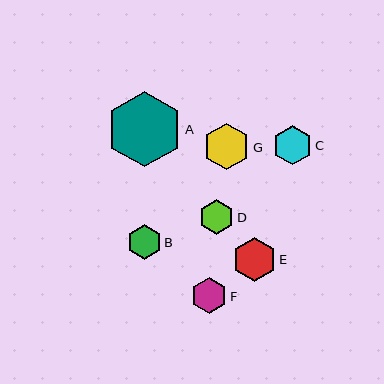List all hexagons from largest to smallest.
From largest to smallest: A, G, E, C, F, D, B.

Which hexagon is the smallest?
Hexagon B is the smallest with a size of approximately 34 pixels.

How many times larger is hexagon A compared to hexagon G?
Hexagon A is approximately 1.6 times the size of hexagon G.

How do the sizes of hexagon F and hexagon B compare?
Hexagon F and hexagon B are approximately the same size.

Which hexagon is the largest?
Hexagon A is the largest with a size of approximately 75 pixels.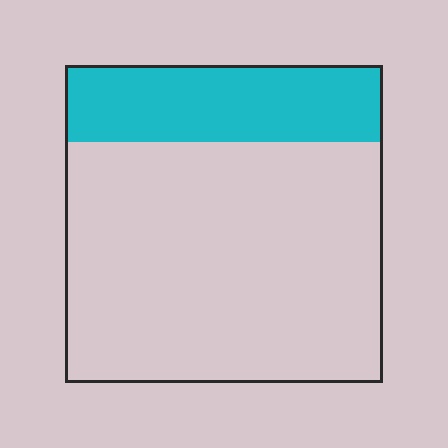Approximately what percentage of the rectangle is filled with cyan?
Approximately 25%.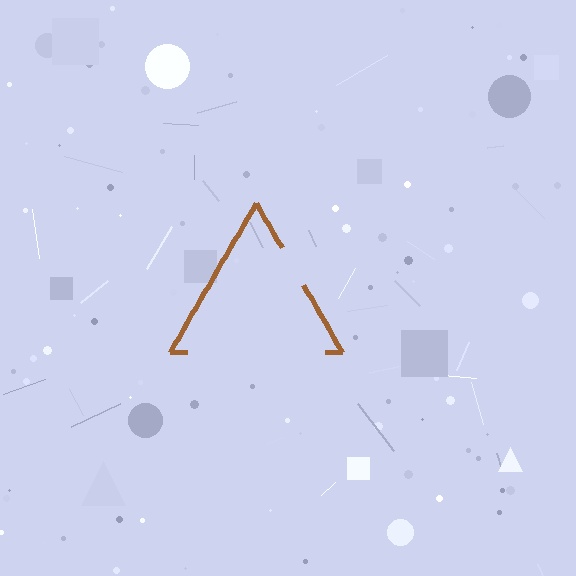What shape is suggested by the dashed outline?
The dashed outline suggests a triangle.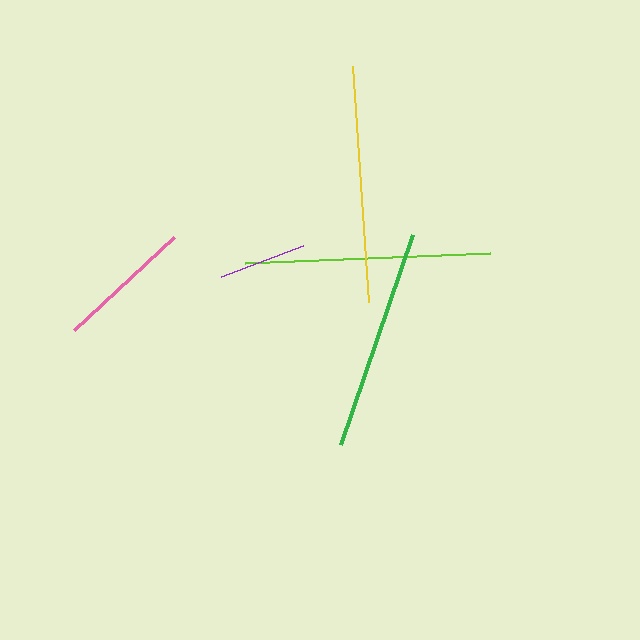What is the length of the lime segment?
The lime segment is approximately 245 pixels long.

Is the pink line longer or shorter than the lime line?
The lime line is longer than the pink line.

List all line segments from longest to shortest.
From longest to shortest: lime, yellow, green, pink, purple.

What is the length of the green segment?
The green segment is approximately 221 pixels long.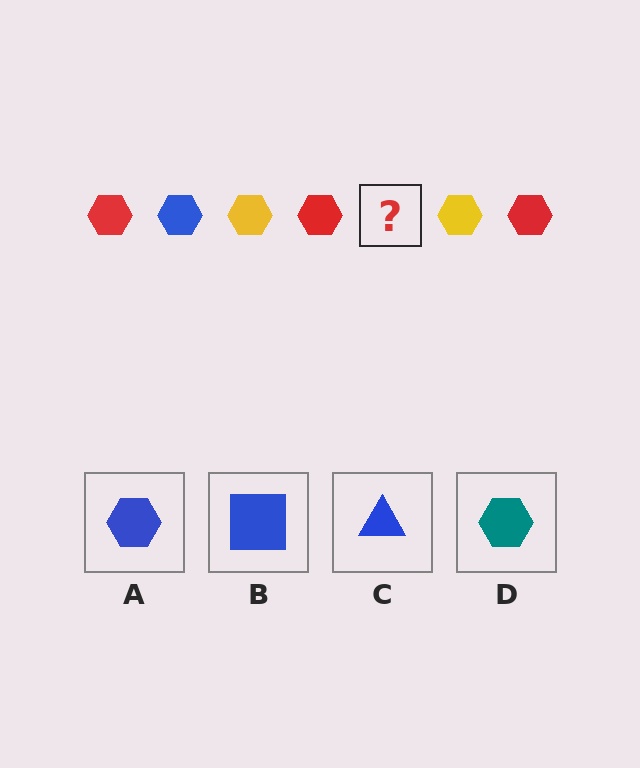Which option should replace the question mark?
Option A.